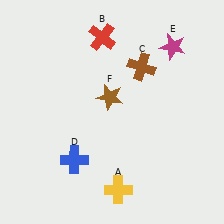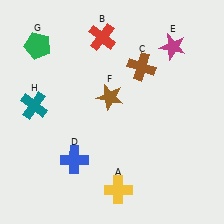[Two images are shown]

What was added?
A green pentagon (G), a teal cross (H) were added in Image 2.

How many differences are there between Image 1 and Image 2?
There are 2 differences between the two images.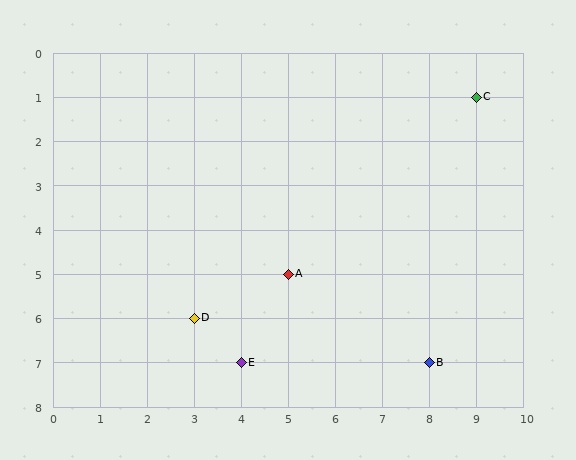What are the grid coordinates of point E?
Point E is at grid coordinates (4, 7).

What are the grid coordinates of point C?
Point C is at grid coordinates (9, 1).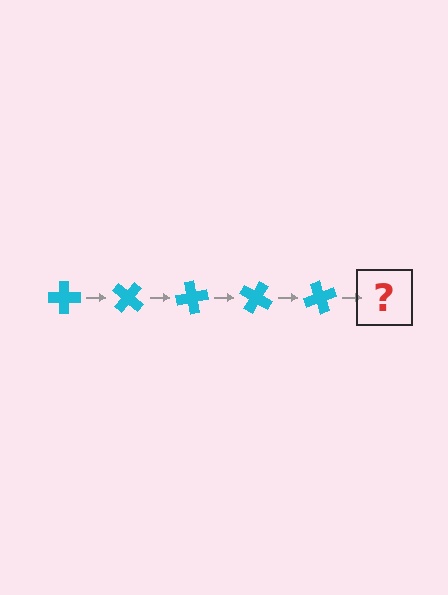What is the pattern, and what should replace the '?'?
The pattern is that the cross rotates 40 degrees each step. The '?' should be a cyan cross rotated 200 degrees.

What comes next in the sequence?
The next element should be a cyan cross rotated 200 degrees.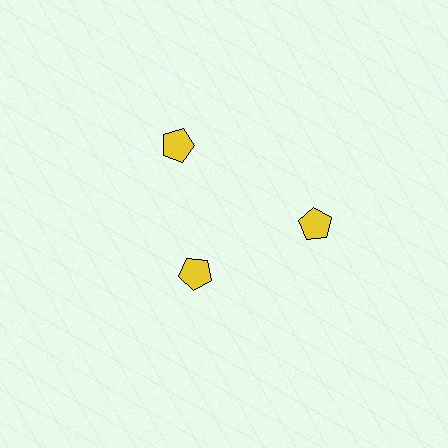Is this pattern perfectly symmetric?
No. The 3 yellow pentagons are arranged in a ring, but one element near the 7 o'clock position is pulled inward toward the center, breaking the 3-fold rotational symmetry.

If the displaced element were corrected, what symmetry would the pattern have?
It would have 3-fold rotational symmetry — the pattern would map onto itself every 120 degrees.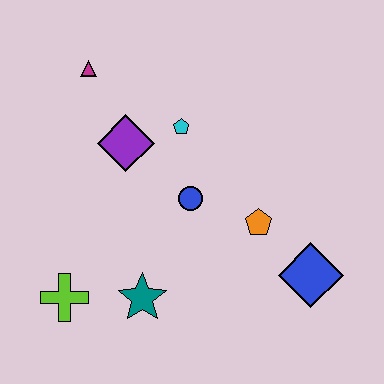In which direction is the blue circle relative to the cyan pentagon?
The blue circle is below the cyan pentagon.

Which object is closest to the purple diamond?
The cyan pentagon is closest to the purple diamond.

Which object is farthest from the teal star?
The magenta triangle is farthest from the teal star.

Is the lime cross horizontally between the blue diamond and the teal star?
No